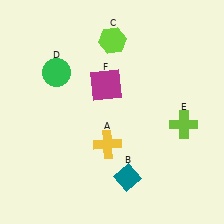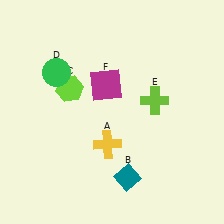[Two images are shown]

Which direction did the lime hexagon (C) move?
The lime hexagon (C) moved down.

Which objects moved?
The objects that moved are: the lime hexagon (C), the lime cross (E).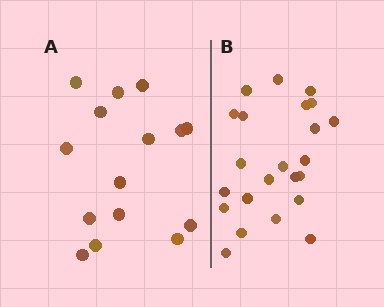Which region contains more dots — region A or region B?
Region B (the right region) has more dots.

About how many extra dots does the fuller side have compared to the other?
Region B has roughly 8 or so more dots than region A.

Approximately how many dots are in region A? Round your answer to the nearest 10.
About 20 dots. (The exact count is 15, which rounds to 20.)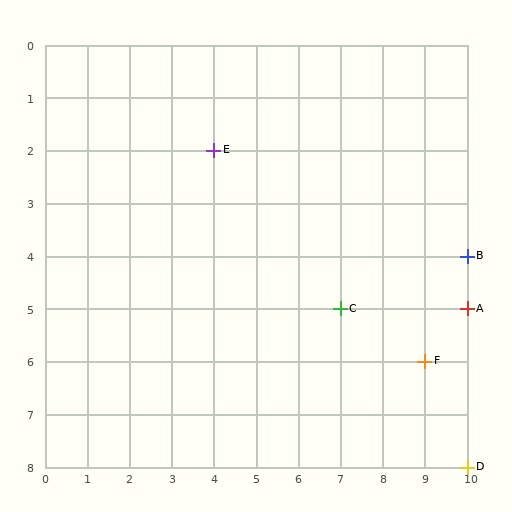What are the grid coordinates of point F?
Point F is at grid coordinates (9, 6).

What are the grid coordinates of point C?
Point C is at grid coordinates (7, 5).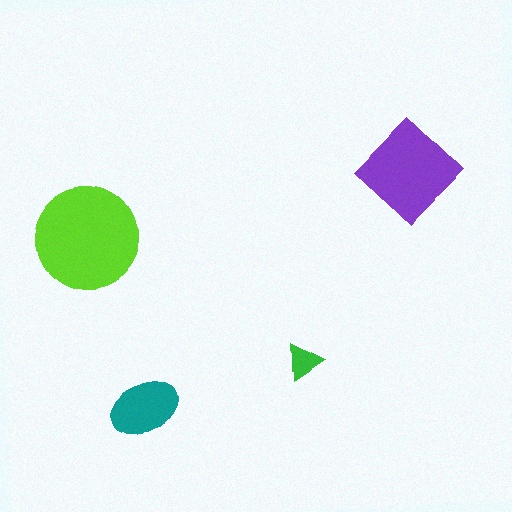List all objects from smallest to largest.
The green triangle, the teal ellipse, the purple diamond, the lime circle.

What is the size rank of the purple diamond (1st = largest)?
2nd.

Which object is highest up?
The purple diamond is topmost.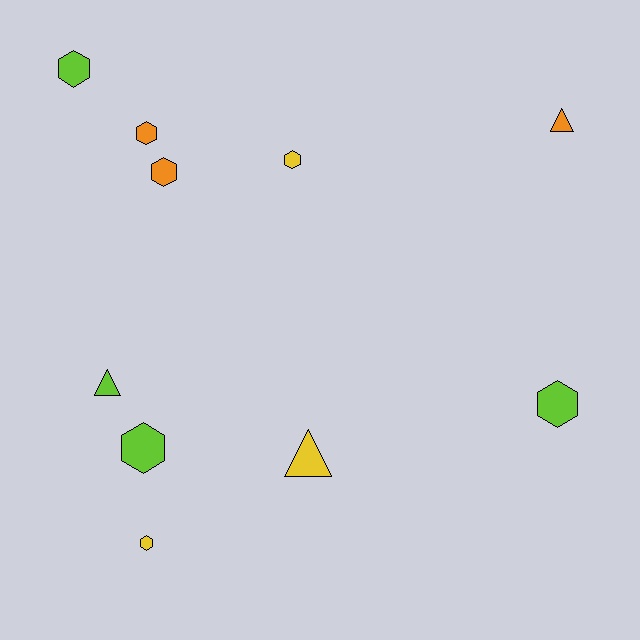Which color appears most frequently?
Lime, with 4 objects.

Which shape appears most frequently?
Hexagon, with 7 objects.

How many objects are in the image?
There are 10 objects.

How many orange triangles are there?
There is 1 orange triangle.